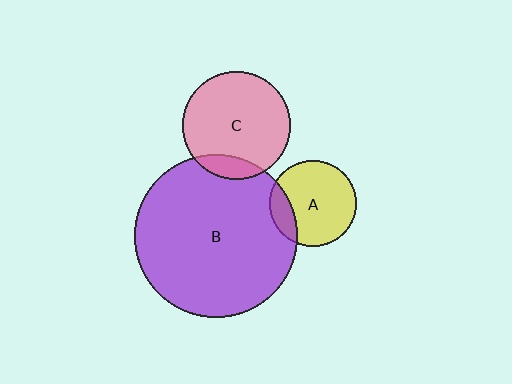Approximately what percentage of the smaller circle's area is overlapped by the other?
Approximately 20%.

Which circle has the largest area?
Circle B (purple).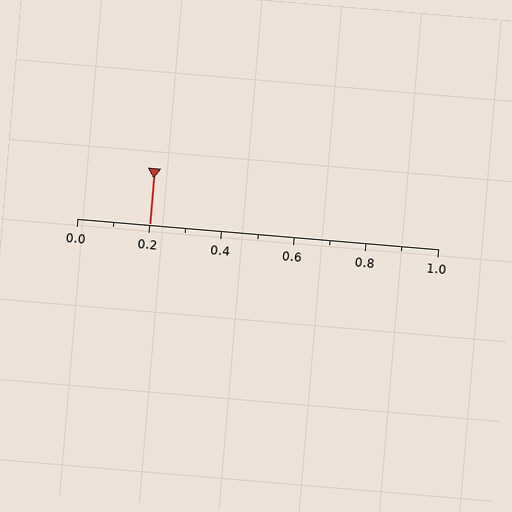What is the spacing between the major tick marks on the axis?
The major ticks are spaced 0.2 apart.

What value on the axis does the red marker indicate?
The marker indicates approximately 0.2.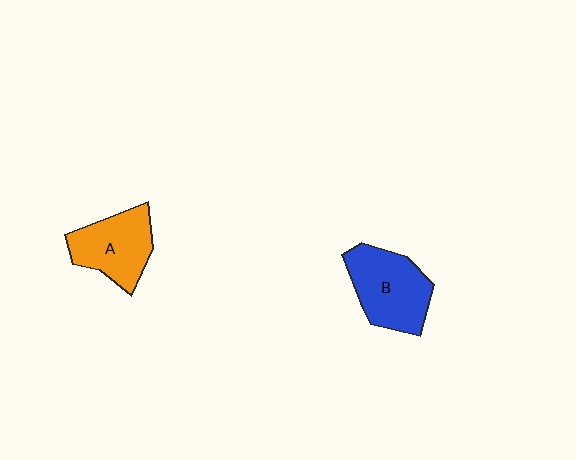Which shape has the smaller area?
Shape A (orange).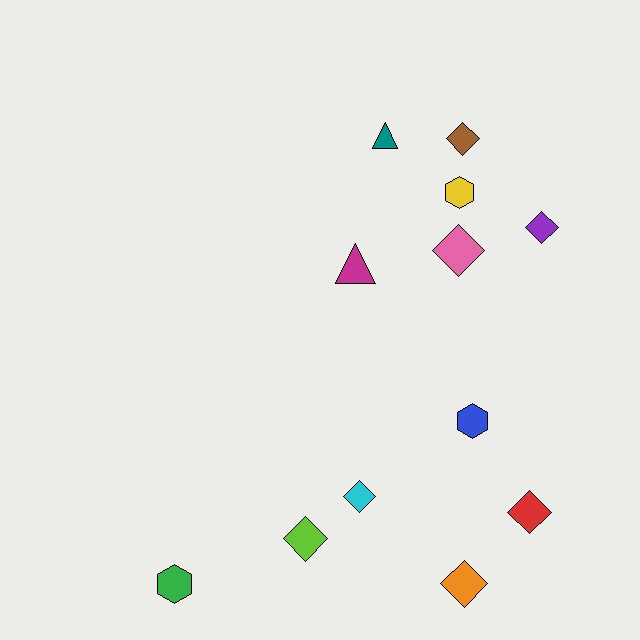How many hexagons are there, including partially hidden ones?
There are 3 hexagons.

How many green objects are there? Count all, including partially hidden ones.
There is 1 green object.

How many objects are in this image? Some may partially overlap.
There are 12 objects.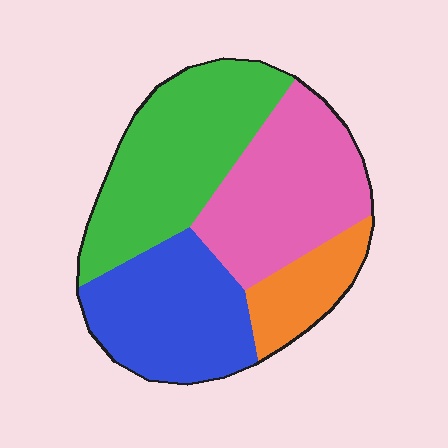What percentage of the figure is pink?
Pink takes up about one third (1/3) of the figure.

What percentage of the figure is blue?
Blue covers around 25% of the figure.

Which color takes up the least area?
Orange, at roughly 10%.